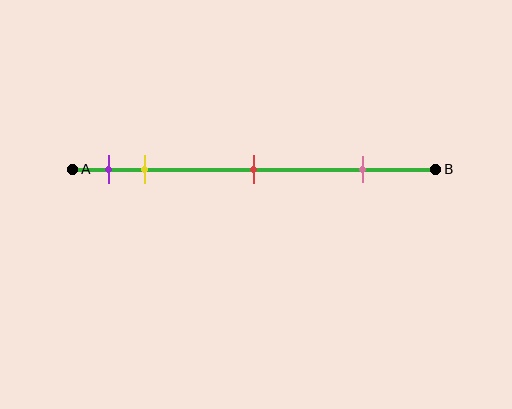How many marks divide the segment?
There are 4 marks dividing the segment.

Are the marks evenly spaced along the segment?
No, the marks are not evenly spaced.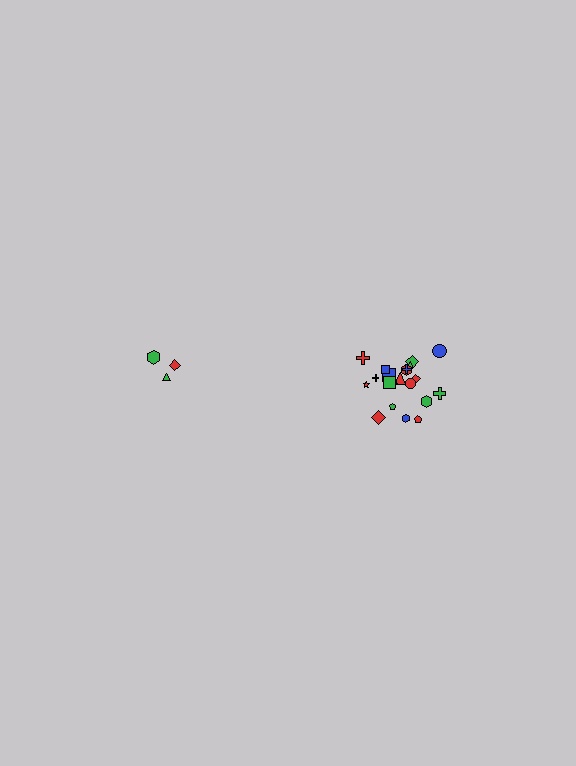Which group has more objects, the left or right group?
The right group.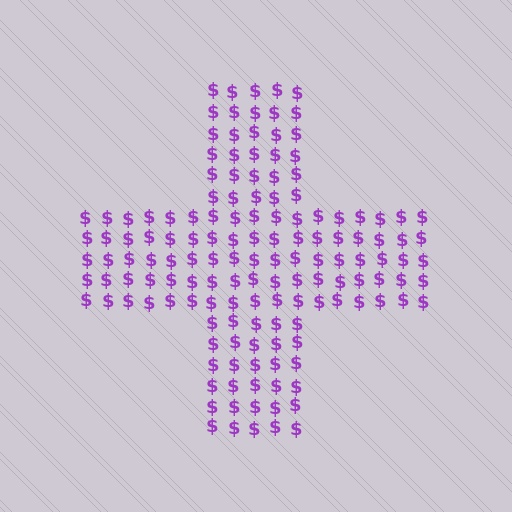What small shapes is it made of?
It is made of small dollar signs.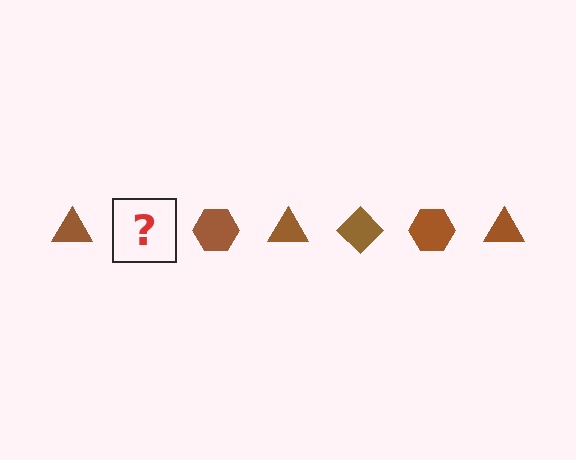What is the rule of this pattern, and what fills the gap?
The rule is that the pattern cycles through triangle, diamond, hexagon shapes in brown. The gap should be filled with a brown diamond.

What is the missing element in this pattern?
The missing element is a brown diamond.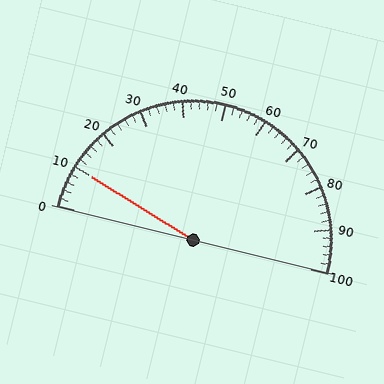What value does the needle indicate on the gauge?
The needle indicates approximately 10.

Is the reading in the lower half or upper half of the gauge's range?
The reading is in the lower half of the range (0 to 100).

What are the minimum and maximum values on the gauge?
The gauge ranges from 0 to 100.